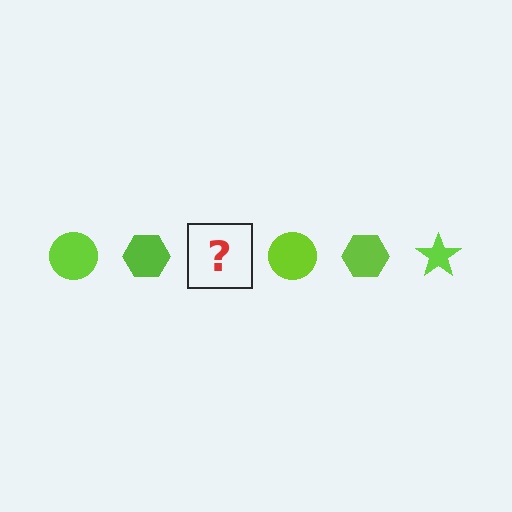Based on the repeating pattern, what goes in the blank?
The blank should be a lime star.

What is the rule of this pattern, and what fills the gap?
The rule is that the pattern cycles through circle, hexagon, star shapes in lime. The gap should be filled with a lime star.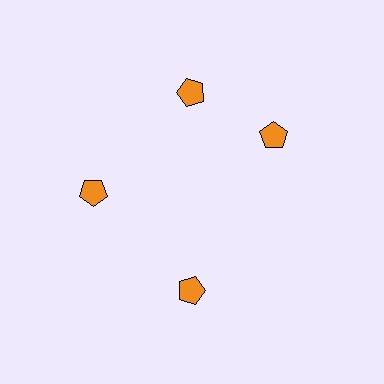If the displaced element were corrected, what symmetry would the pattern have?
It would have 4-fold rotational symmetry — the pattern would map onto itself every 90 degrees.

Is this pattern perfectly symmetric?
No. The 4 orange pentagons are arranged in a ring, but one element near the 3 o'clock position is rotated out of alignment along the ring, breaking the 4-fold rotational symmetry.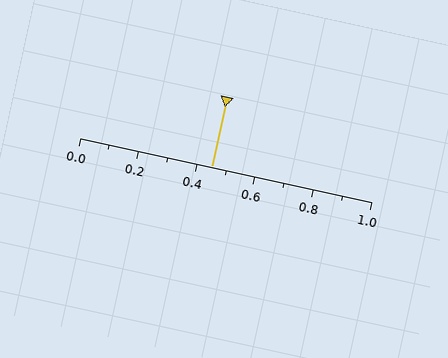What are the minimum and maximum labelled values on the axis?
The axis runs from 0.0 to 1.0.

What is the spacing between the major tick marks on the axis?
The major ticks are spaced 0.2 apart.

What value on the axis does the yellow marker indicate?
The marker indicates approximately 0.45.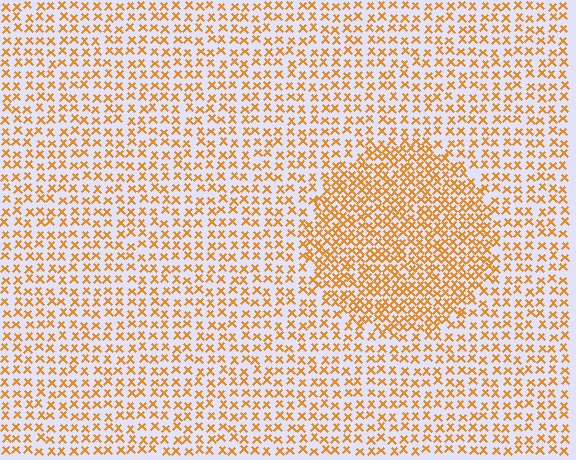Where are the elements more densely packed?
The elements are more densely packed inside the circle boundary.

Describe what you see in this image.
The image contains small orange elements arranged at two different densities. A circle-shaped region is visible where the elements are more densely packed than the surrounding area.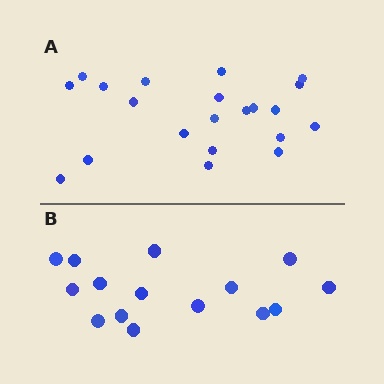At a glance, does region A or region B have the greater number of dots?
Region A (the top region) has more dots.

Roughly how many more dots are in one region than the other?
Region A has about 6 more dots than region B.